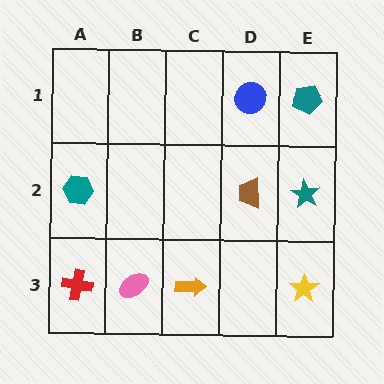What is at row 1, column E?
A teal pentagon.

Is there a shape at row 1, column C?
No, that cell is empty.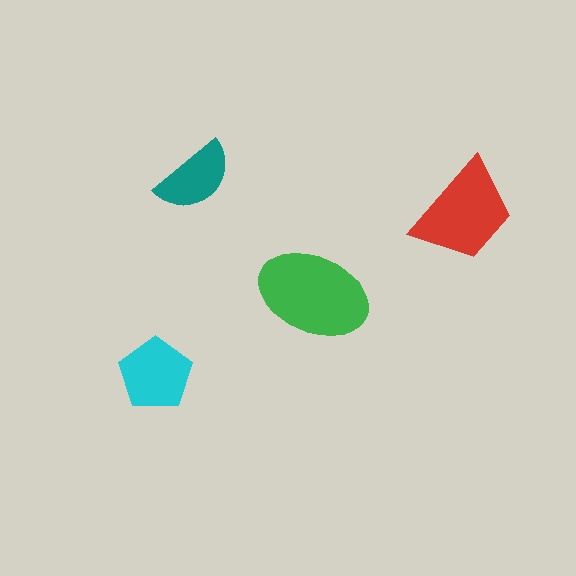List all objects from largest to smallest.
The green ellipse, the red trapezoid, the cyan pentagon, the teal semicircle.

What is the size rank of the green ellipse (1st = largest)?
1st.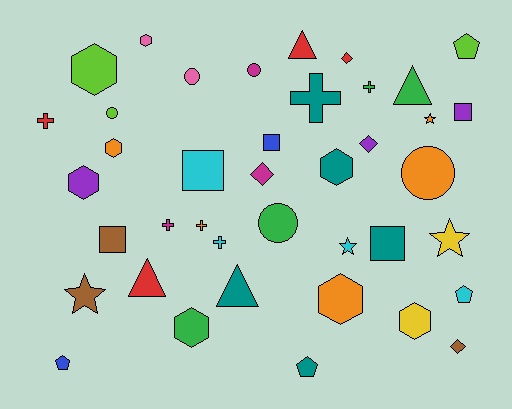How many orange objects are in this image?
There are 5 orange objects.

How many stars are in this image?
There are 4 stars.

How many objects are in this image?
There are 40 objects.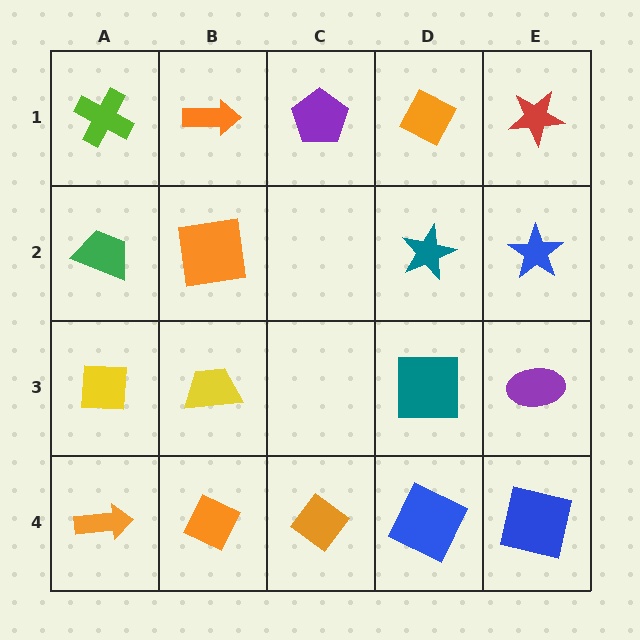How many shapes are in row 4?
5 shapes.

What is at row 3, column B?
A yellow trapezoid.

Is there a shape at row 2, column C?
No, that cell is empty.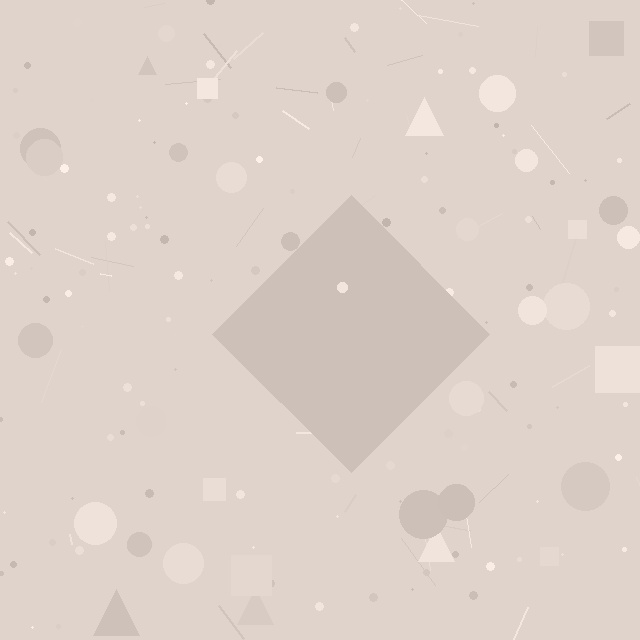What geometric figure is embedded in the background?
A diamond is embedded in the background.